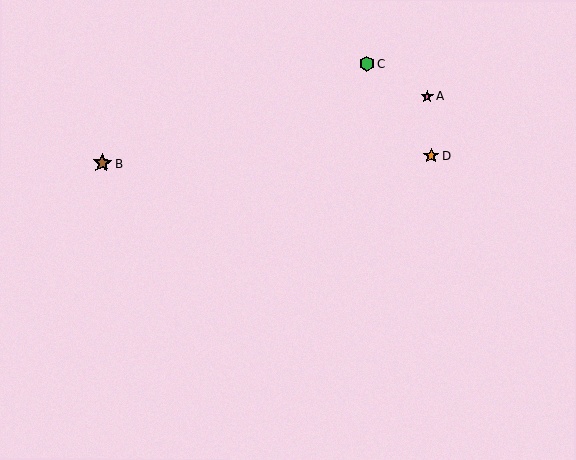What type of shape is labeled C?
Shape C is a green hexagon.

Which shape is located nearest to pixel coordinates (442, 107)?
The pink star (labeled A) at (427, 97) is nearest to that location.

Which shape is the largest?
The brown star (labeled B) is the largest.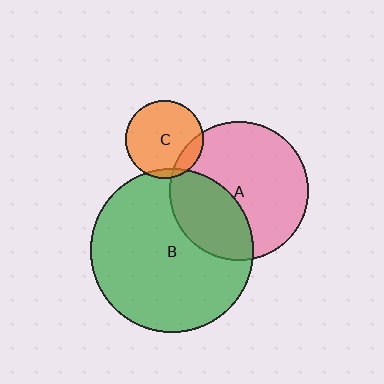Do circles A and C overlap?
Yes.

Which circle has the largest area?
Circle B (green).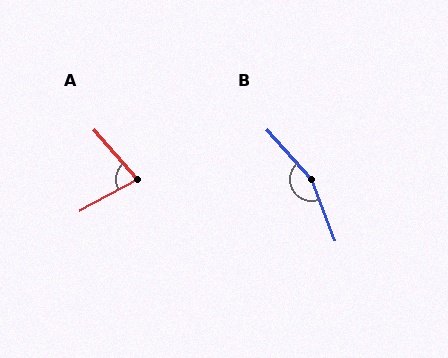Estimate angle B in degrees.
Approximately 159 degrees.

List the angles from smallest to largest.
A (77°), B (159°).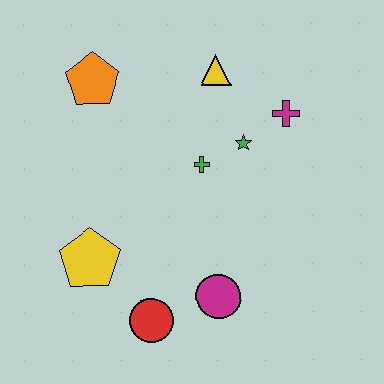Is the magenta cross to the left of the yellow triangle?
No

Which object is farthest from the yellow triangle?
The red circle is farthest from the yellow triangle.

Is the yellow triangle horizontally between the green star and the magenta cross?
No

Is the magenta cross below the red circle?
No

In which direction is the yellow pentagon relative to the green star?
The yellow pentagon is to the left of the green star.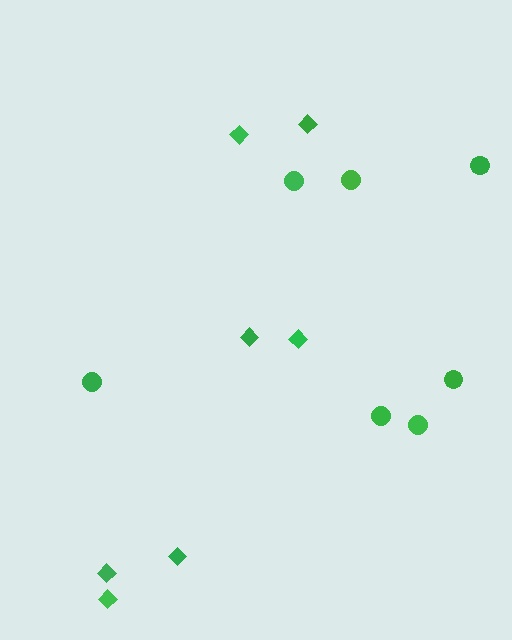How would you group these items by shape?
There are 2 groups: one group of circles (7) and one group of diamonds (7).